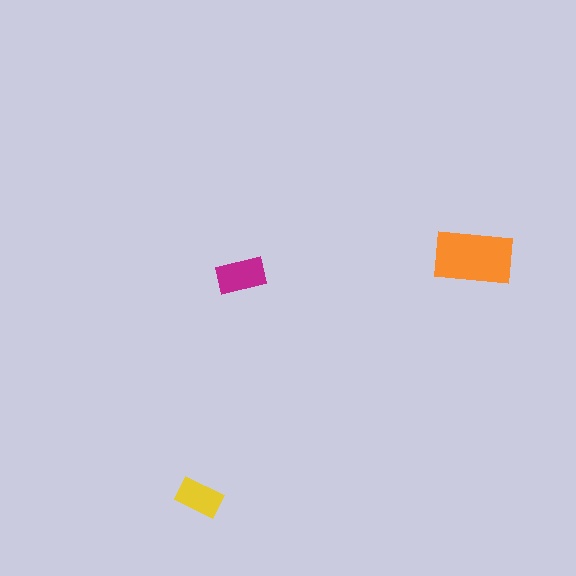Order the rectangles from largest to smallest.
the orange one, the magenta one, the yellow one.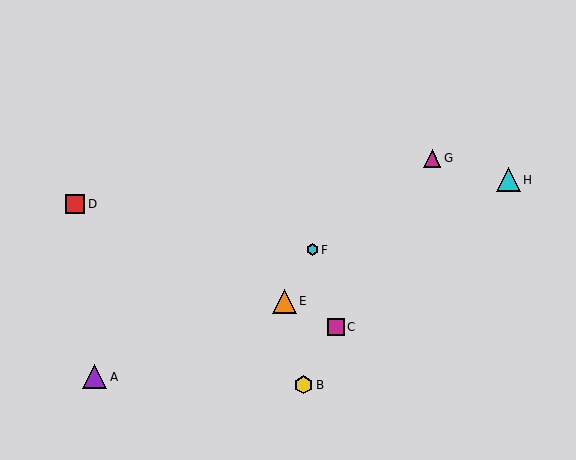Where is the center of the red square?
The center of the red square is at (75, 204).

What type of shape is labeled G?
Shape G is a magenta triangle.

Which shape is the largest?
The orange triangle (labeled E) is the largest.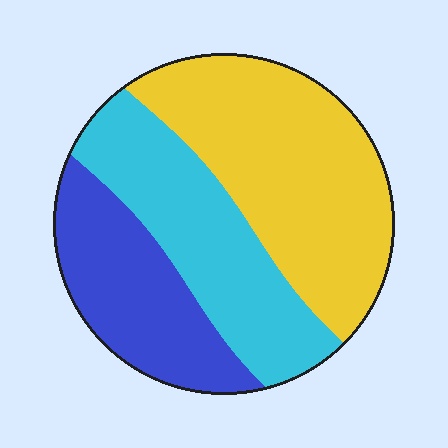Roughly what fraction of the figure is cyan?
Cyan covers 31% of the figure.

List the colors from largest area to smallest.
From largest to smallest: yellow, cyan, blue.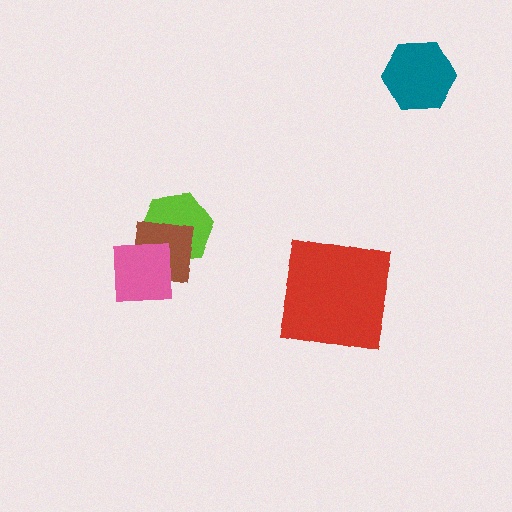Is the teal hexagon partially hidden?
No, no other shape covers it.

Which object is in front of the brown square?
The pink square is in front of the brown square.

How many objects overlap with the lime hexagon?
2 objects overlap with the lime hexagon.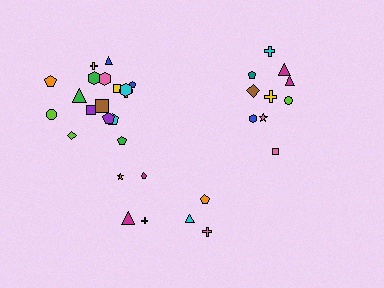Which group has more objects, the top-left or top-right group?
The top-left group.